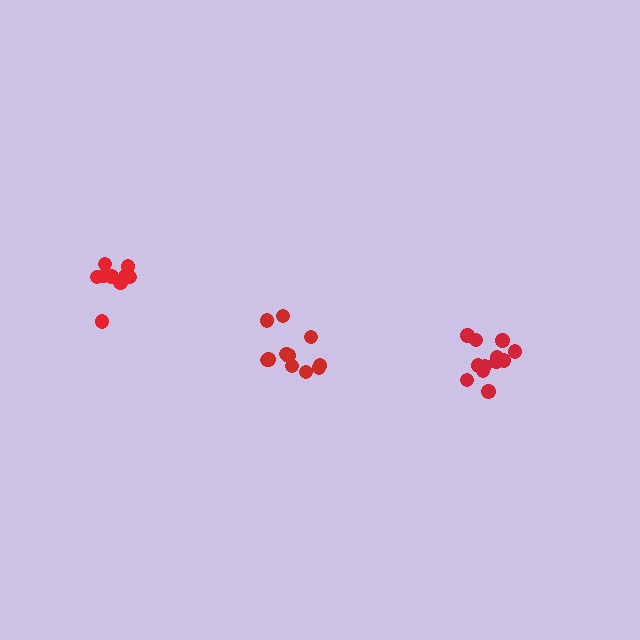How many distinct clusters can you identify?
There are 3 distinct clusters.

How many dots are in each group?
Group 1: 12 dots, Group 2: 9 dots, Group 3: 11 dots (32 total).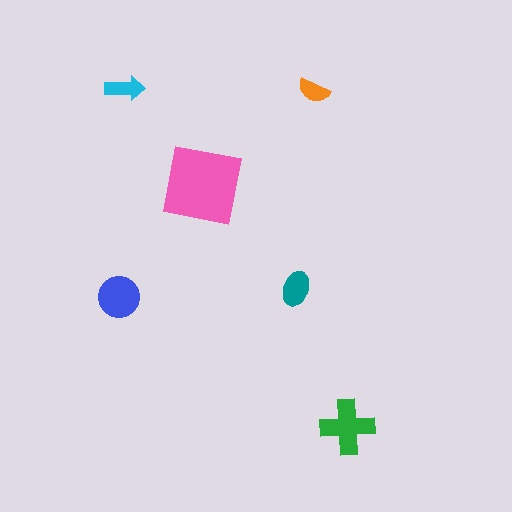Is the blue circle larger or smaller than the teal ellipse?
Larger.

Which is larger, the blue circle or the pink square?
The pink square.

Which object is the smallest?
The orange semicircle.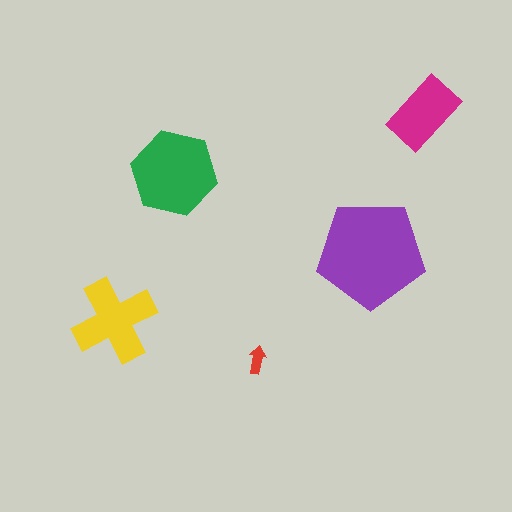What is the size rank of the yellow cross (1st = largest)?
3rd.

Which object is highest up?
The magenta rectangle is topmost.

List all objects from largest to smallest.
The purple pentagon, the green hexagon, the yellow cross, the magenta rectangle, the red arrow.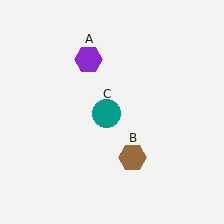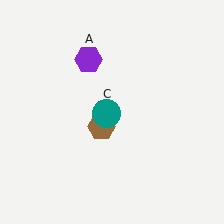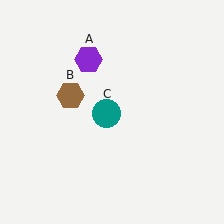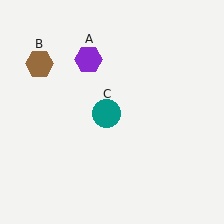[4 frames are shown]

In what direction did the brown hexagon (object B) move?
The brown hexagon (object B) moved up and to the left.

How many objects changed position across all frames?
1 object changed position: brown hexagon (object B).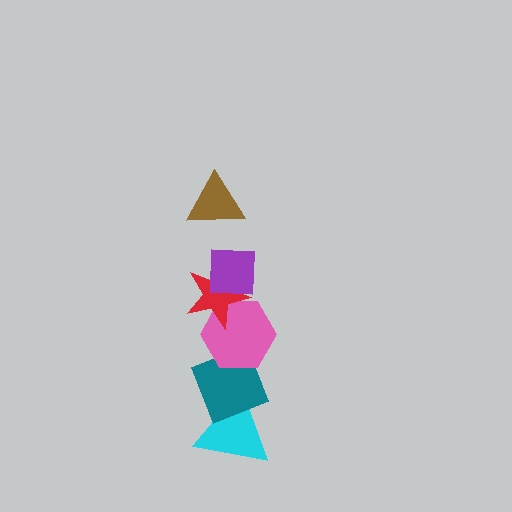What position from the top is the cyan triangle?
The cyan triangle is 6th from the top.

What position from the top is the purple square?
The purple square is 2nd from the top.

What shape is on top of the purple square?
The brown triangle is on top of the purple square.